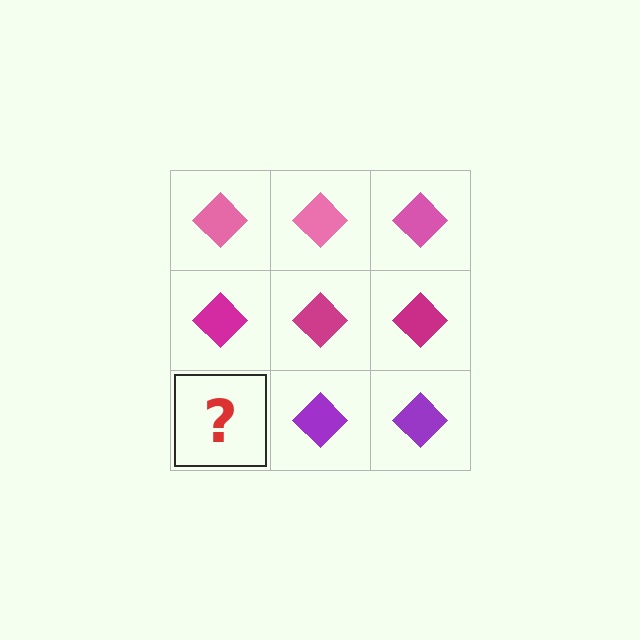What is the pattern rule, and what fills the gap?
The rule is that each row has a consistent color. The gap should be filled with a purple diamond.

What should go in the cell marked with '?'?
The missing cell should contain a purple diamond.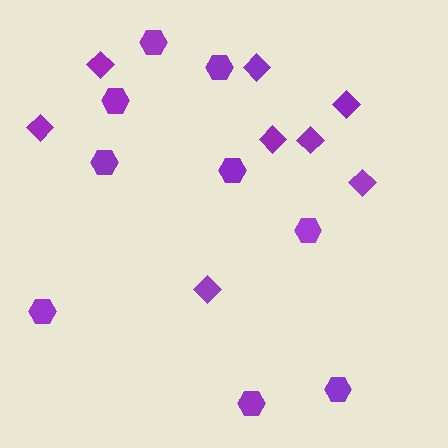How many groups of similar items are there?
There are 2 groups: one group of hexagons (9) and one group of diamonds (8).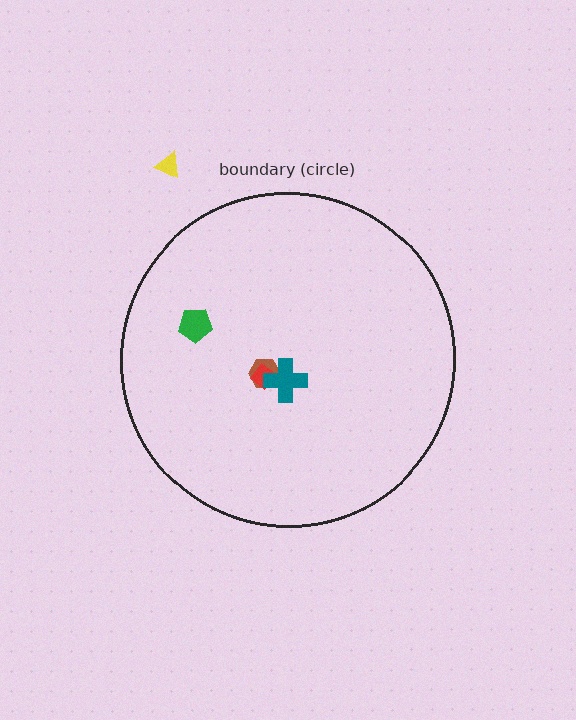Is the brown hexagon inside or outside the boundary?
Inside.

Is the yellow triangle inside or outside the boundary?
Outside.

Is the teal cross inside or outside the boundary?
Inside.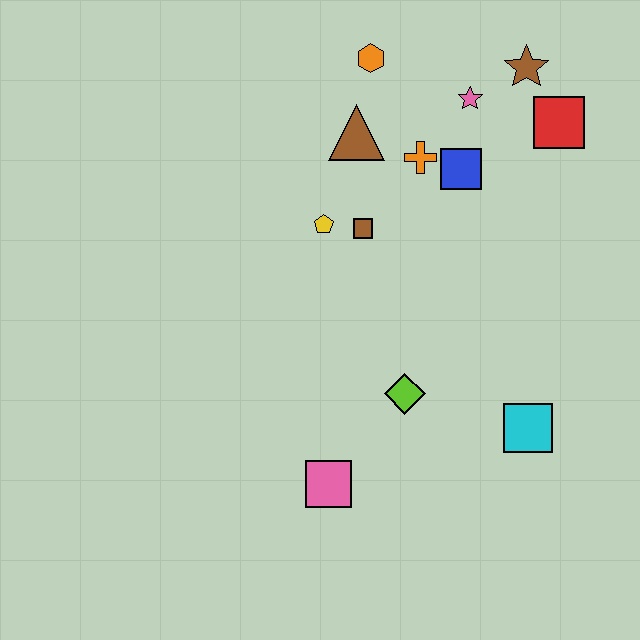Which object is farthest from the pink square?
The brown star is farthest from the pink square.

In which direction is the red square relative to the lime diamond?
The red square is above the lime diamond.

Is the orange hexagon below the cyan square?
No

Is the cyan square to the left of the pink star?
No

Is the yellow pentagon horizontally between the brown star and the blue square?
No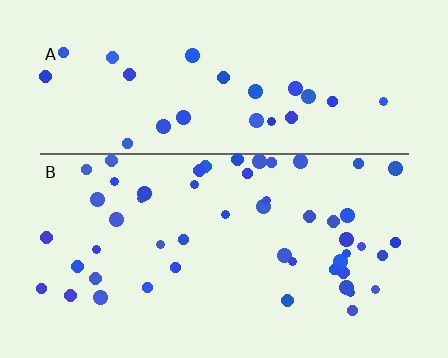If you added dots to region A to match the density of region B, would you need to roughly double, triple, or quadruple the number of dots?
Approximately double.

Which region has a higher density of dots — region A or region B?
B (the bottom).